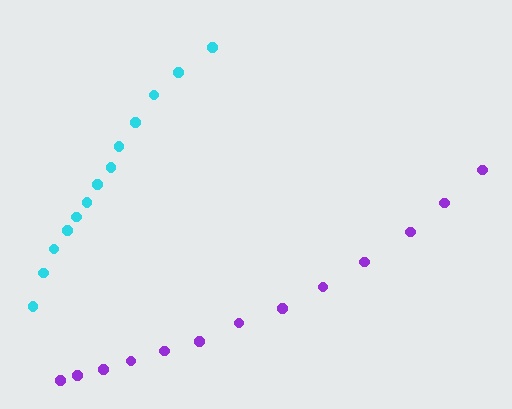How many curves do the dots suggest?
There are 2 distinct paths.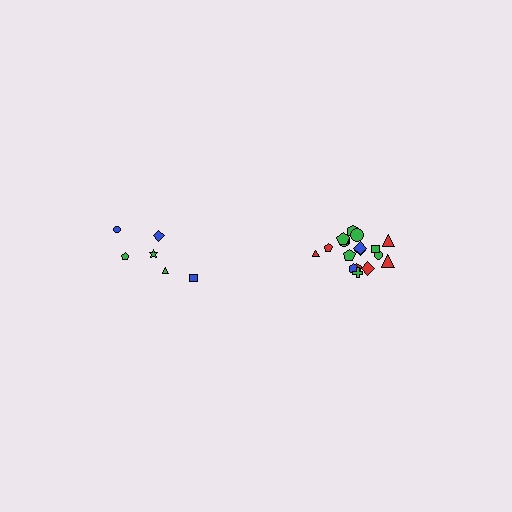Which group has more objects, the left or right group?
The right group.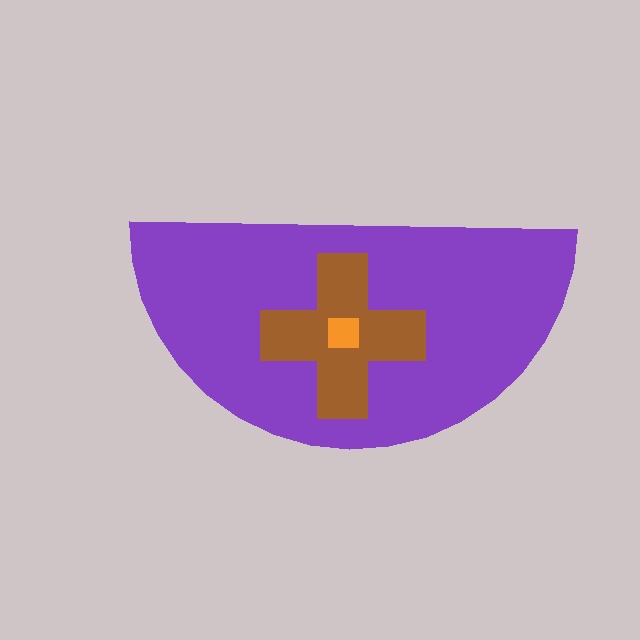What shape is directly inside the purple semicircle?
The brown cross.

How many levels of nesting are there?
3.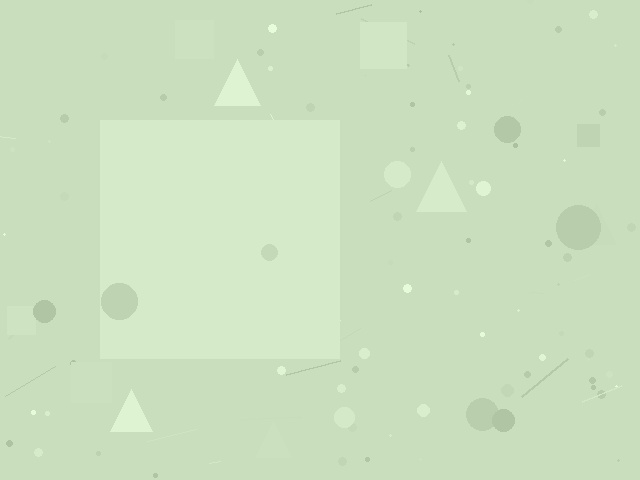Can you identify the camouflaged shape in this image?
The camouflaged shape is a square.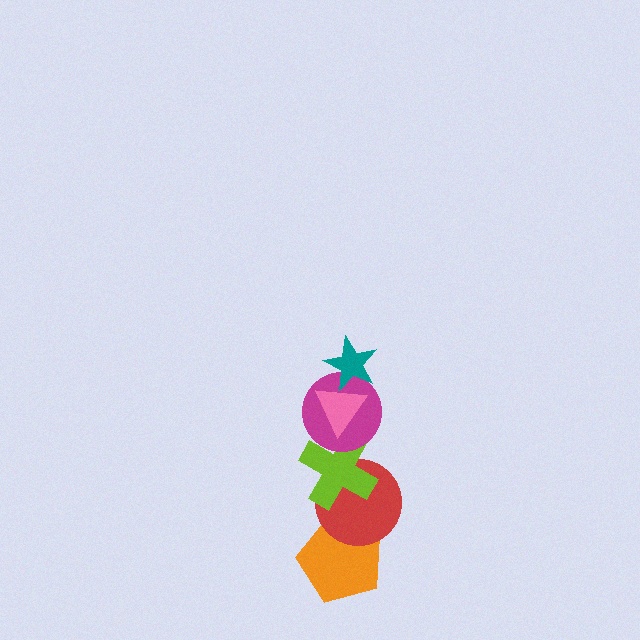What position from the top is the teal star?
The teal star is 1st from the top.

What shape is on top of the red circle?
The lime cross is on top of the red circle.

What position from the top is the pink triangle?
The pink triangle is 2nd from the top.